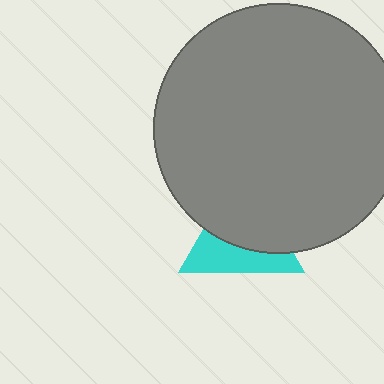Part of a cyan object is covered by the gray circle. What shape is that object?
It is a triangle.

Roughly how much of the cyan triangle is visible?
A small part of it is visible (roughly 43%).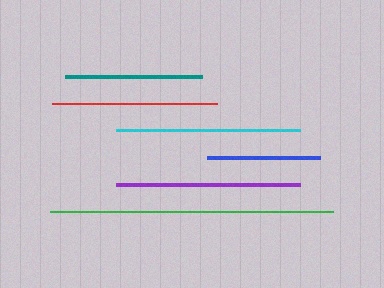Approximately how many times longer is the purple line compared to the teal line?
The purple line is approximately 1.3 times the length of the teal line.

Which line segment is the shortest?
The blue line is the shortest at approximately 113 pixels.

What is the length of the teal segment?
The teal segment is approximately 138 pixels long.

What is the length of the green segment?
The green segment is approximately 282 pixels long.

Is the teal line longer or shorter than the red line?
The red line is longer than the teal line.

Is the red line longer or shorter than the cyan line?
The cyan line is longer than the red line.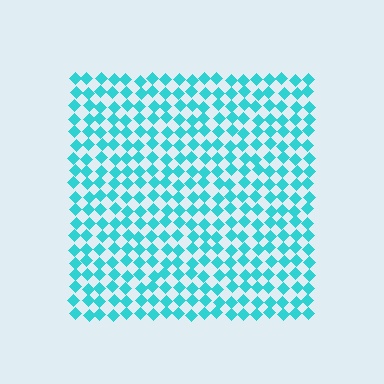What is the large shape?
The large shape is a square.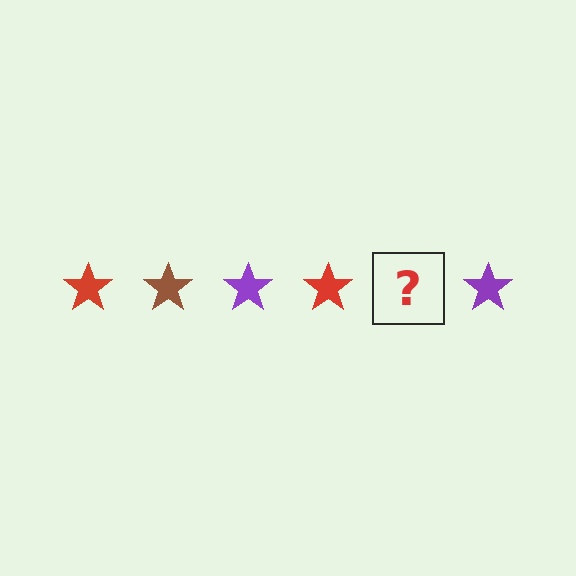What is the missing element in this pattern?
The missing element is a brown star.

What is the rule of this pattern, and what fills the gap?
The rule is that the pattern cycles through red, brown, purple stars. The gap should be filled with a brown star.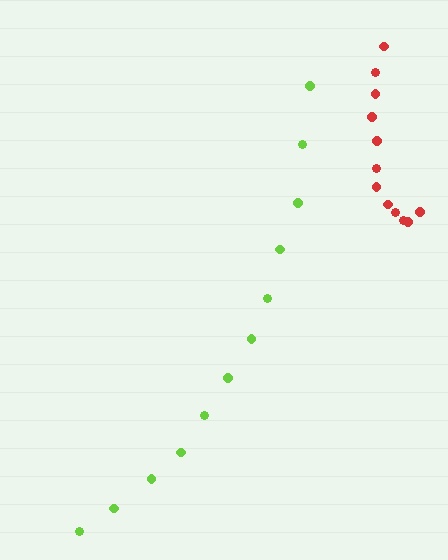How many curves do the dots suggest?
There are 2 distinct paths.